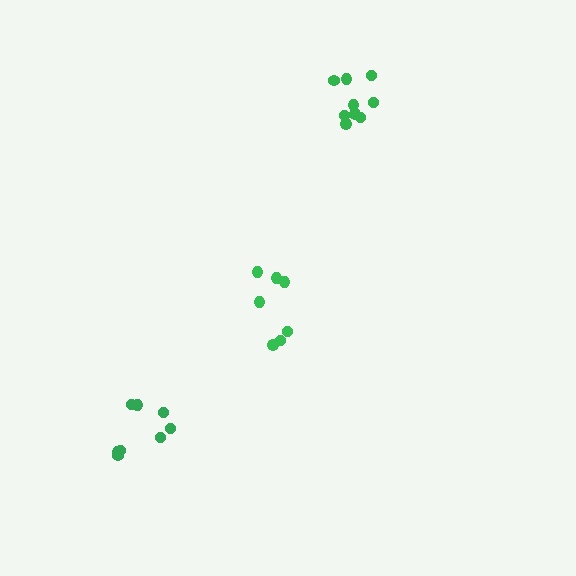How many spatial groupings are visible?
There are 3 spatial groupings.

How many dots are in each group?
Group 1: 7 dots, Group 2: 9 dots, Group 3: 8 dots (24 total).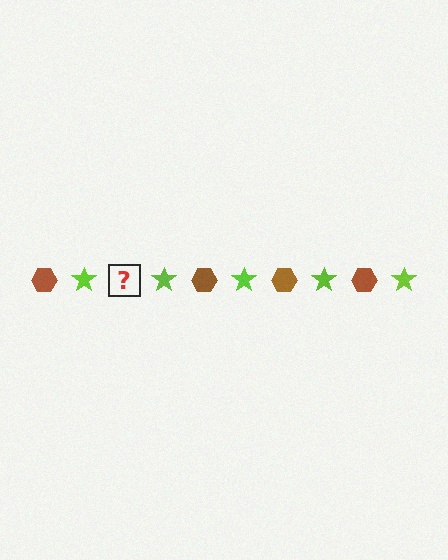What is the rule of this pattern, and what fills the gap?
The rule is that the pattern alternates between brown hexagon and lime star. The gap should be filled with a brown hexagon.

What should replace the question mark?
The question mark should be replaced with a brown hexagon.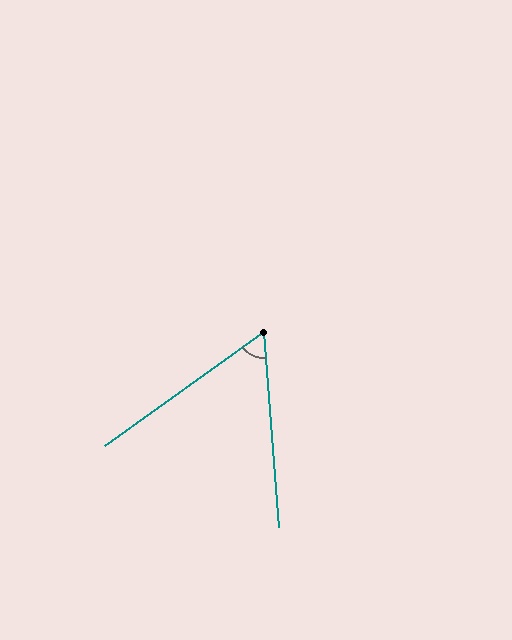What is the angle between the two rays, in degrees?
Approximately 58 degrees.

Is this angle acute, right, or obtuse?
It is acute.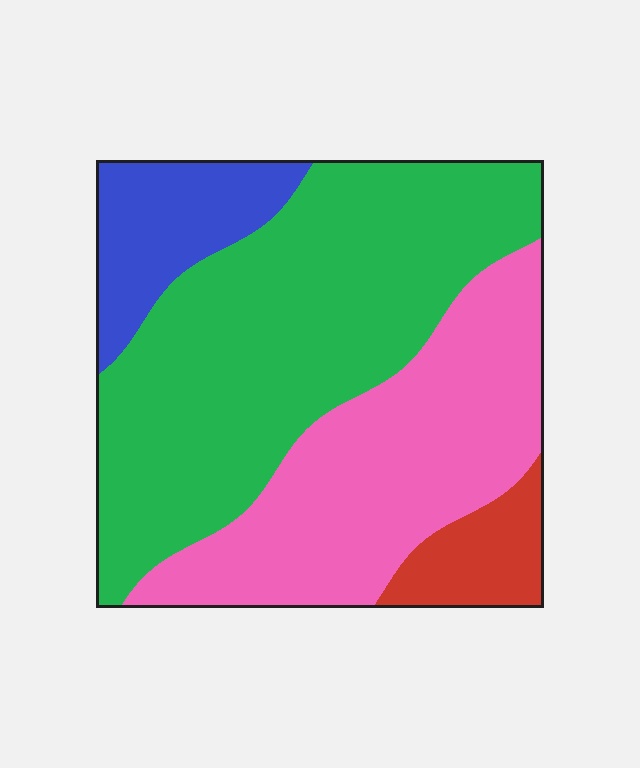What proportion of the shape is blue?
Blue takes up about one eighth (1/8) of the shape.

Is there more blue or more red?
Blue.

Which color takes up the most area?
Green, at roughly 50%.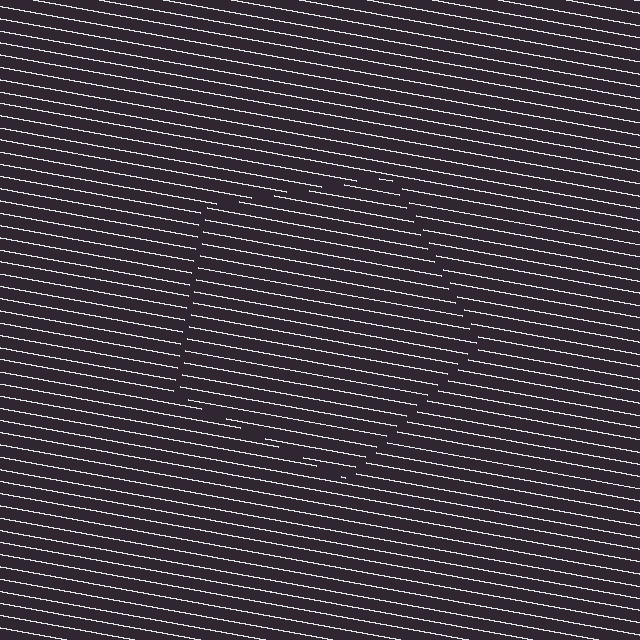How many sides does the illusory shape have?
5 sides — the line-ends trace a pentagon.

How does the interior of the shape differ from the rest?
The interior of the shape contains the same grating, shifted by half a period — the contour is defined by the phase discontinuity where line-ends from the inner and outer gratings abut.